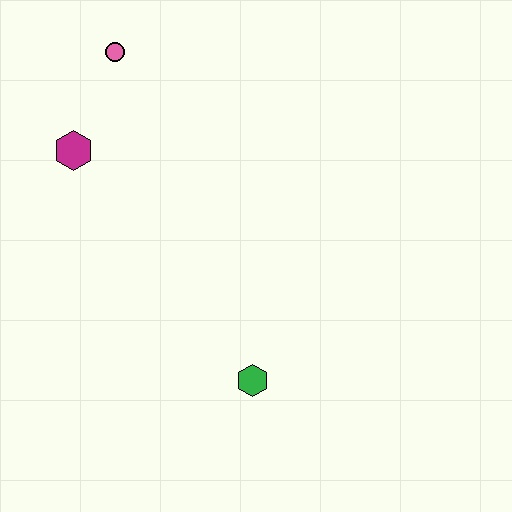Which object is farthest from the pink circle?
The green hexagon is farthest from the pink circle.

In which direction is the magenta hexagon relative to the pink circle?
The magenta hexagon is below the pink circle.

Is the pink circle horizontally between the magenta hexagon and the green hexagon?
Yes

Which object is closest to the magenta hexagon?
The pink circle is closest to the magenta hexagon.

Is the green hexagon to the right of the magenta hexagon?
Yes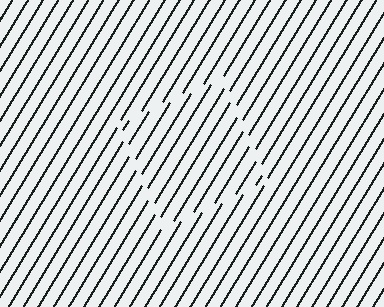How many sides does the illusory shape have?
4 sides — the line-ends trace a square.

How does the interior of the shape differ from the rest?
The interior of the shape contains the same grating, shifted by half a period — the contour is defined by the phase discontinuity where line-ends from the inner and outer gratings abut.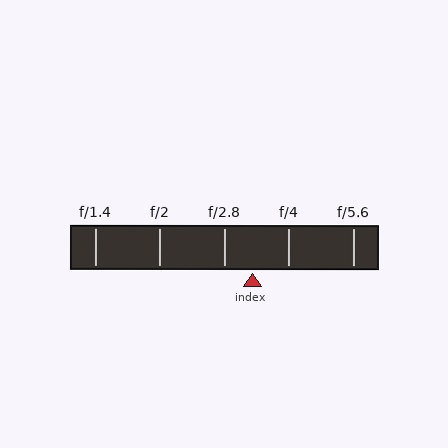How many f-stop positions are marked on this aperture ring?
There are 5 f-stop positions marked.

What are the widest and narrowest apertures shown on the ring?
The widest aperture shown is f/1.4 and the narrowest is f/5.6.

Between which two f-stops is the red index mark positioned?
The index mark is between f/2.8 and f/4.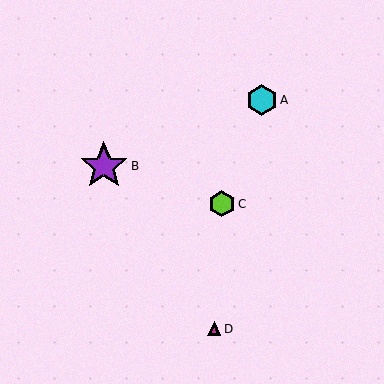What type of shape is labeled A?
Shape A is a cyan hexagon.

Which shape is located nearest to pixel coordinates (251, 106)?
The cyan hexagon (labeled A) at (262, 100) is nearest to that location.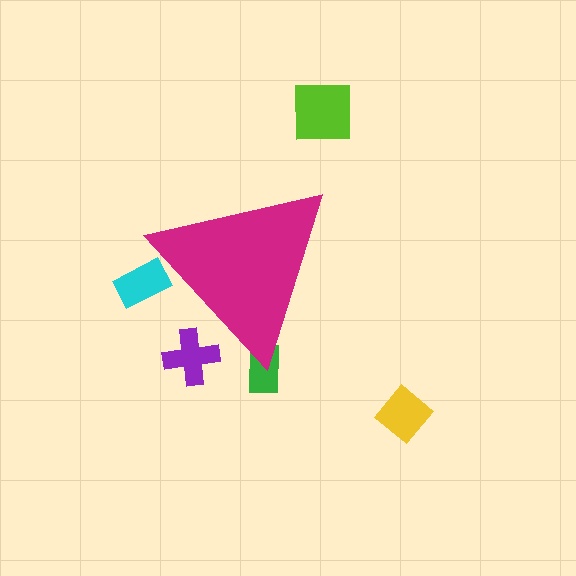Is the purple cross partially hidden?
Yes, the purple cross is partially hidden behind the magenta triangle.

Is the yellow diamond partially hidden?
No, the yellow diamond is fully visible.